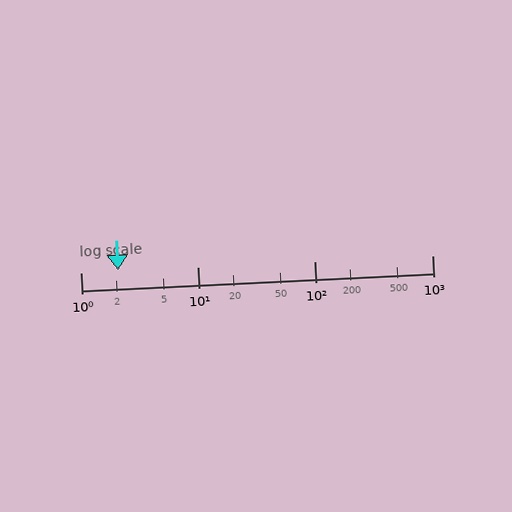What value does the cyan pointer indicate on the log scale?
The pointer indicates approximately 2.1.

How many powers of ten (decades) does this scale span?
The scale spans 3 decades, from 1 to 1000.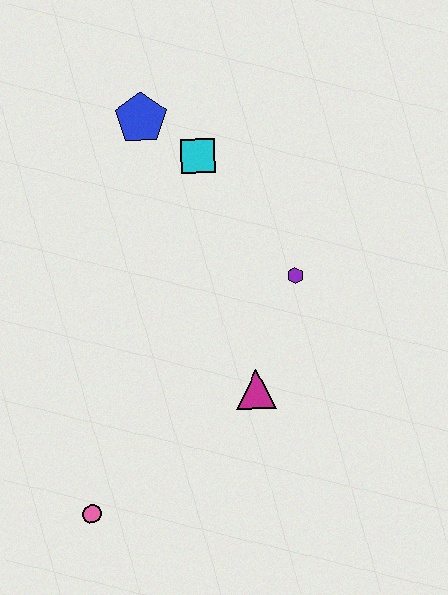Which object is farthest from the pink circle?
The blue pentagon is farthest from the pink circle.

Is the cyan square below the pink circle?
No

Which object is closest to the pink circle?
The magenta triangle is closest to the pink circle.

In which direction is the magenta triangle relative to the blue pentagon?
The magenta triangle is below the blue pentagon.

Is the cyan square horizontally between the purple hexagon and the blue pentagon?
Yes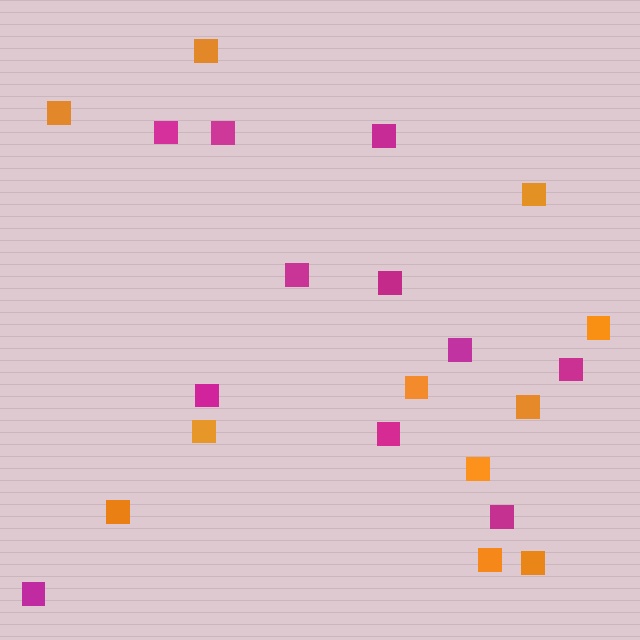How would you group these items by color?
There are 2 groups: one group of magenta squares (11) and one group of orange squares (11).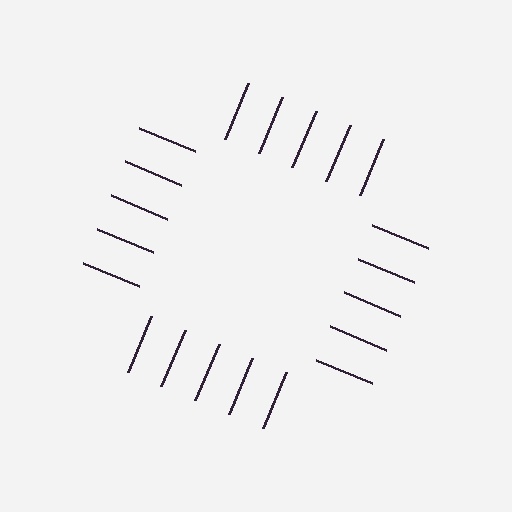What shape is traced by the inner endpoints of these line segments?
An illusory square — the line segments terminate on its edges but no continuous stroke is drawn.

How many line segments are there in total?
20 — 5 along each of the 4 edges.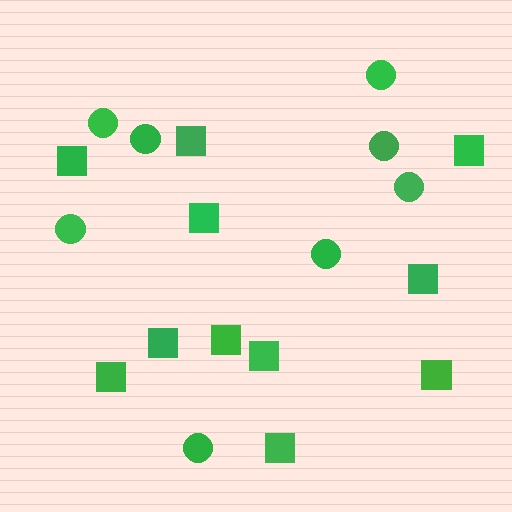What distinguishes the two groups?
There are 2 groups: one group of squares (11) and one group of circles (8).